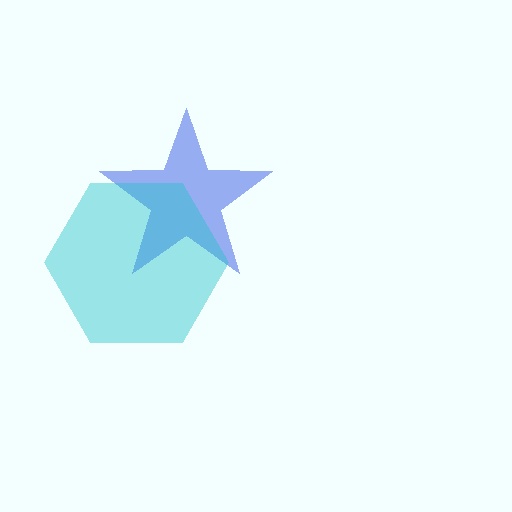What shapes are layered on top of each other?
The layered shapes are: a blue star, a cyan hexagon.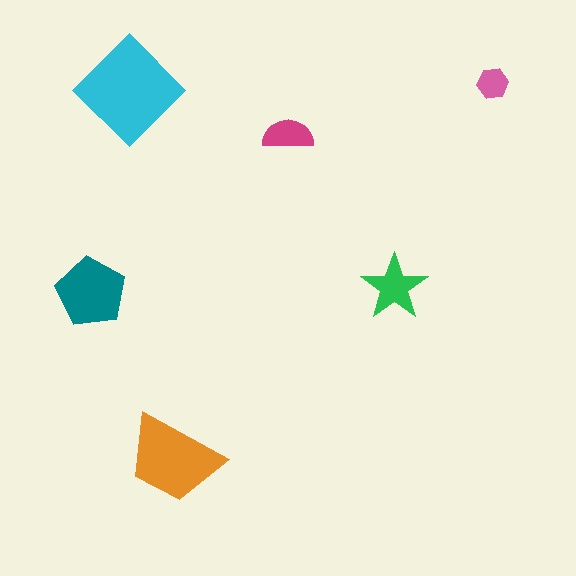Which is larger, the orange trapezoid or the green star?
The orange trapezoid.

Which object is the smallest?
The pink hexagon.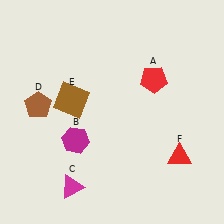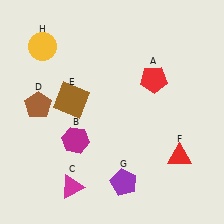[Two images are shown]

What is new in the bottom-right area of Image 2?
A purple pentagon (G) was added in the bottom-right area of Image 2.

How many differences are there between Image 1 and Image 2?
There are 2 differences between the two images.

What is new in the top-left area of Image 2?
A yellow circle (H) was added in the top-left area of Image 2.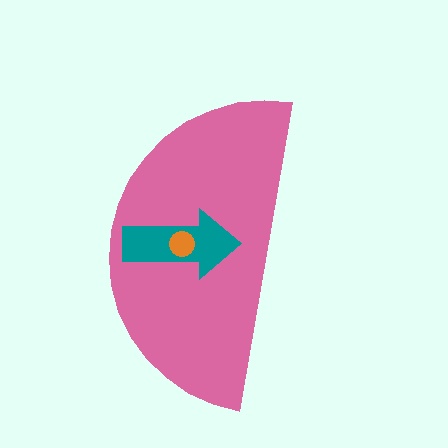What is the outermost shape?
The pink semicircle.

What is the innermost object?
The orange circle.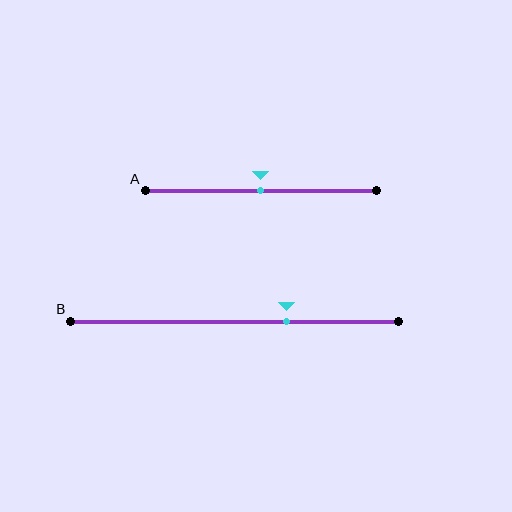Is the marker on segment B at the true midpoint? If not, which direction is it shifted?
No, the marker on segment B is shifted to the right by about 16% of the segment length.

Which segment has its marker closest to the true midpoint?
Segment A has its marker closest to the true midpoint.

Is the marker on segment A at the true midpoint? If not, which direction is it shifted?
Yes, the marker on segment A is at the true midpoint.